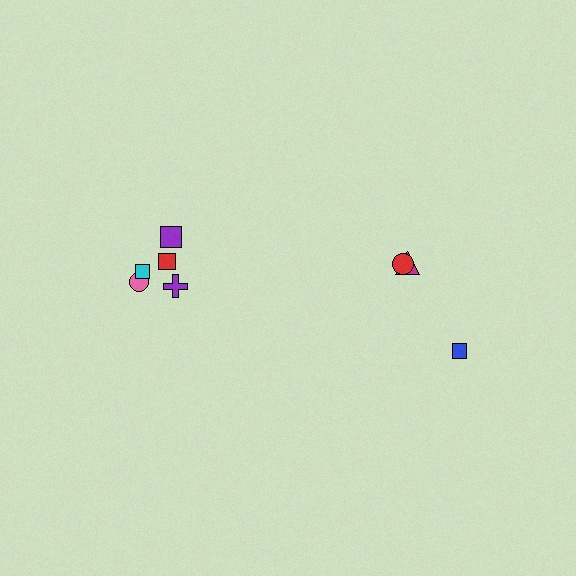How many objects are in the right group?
There are 3 objects.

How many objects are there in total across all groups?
There are 8 objects.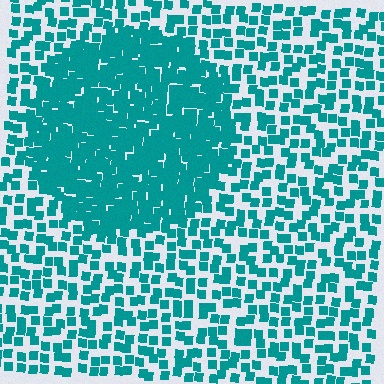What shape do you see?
I see a circle.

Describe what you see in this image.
The image contains small teal elements arranged at two different densities. A circle-shaped region is visible where the elements are more densely packed than the surrounding area.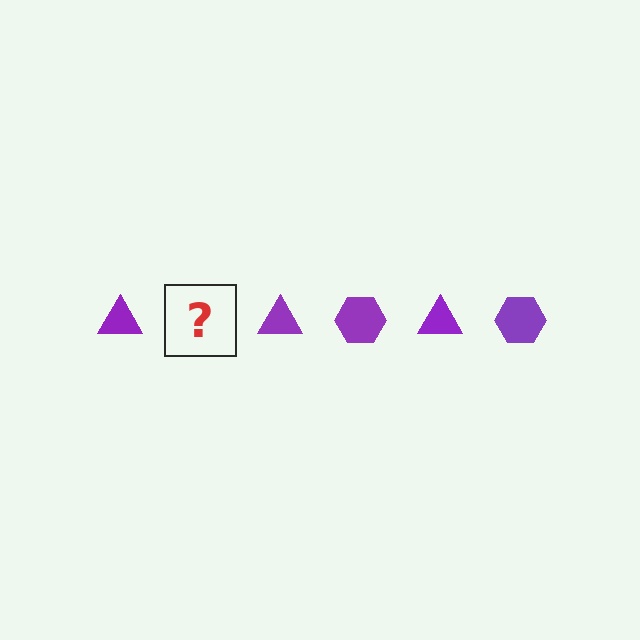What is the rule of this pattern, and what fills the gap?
The rule is that the pattern cycles through triangle, hexagon shapes in purple. The gap should be filled with a purple hexagon.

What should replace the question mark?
The question mark should be replaced with a purple hexagon.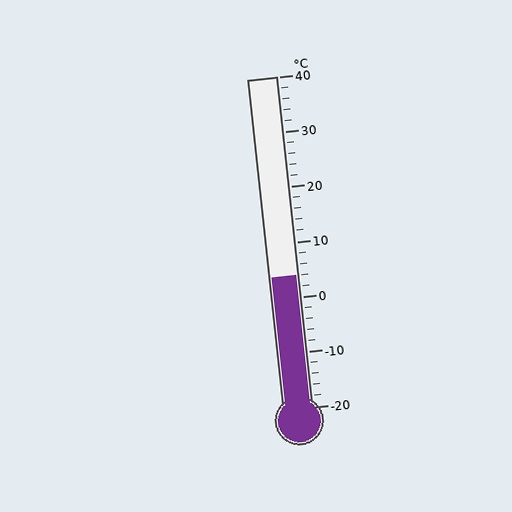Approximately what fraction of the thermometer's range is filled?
The thermometer is filled to approximately 40% of its range.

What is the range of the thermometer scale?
The thermometer scale ranges from -20°C to 40°C.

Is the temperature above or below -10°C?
The temperature is above -10°C.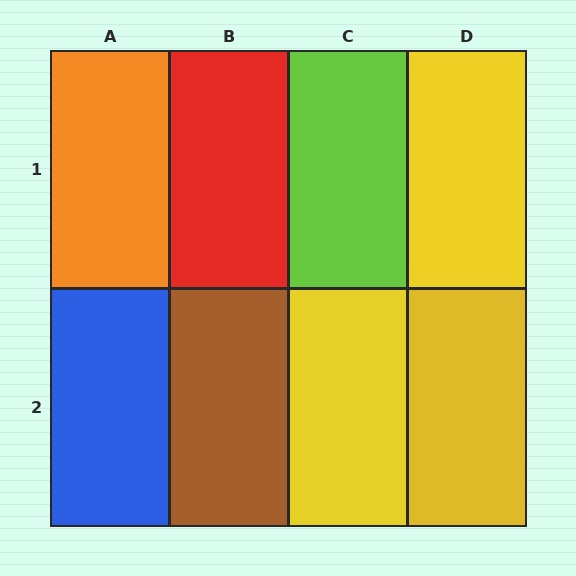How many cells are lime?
1 cell is lime.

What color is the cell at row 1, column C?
Lime.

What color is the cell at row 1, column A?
Orange.